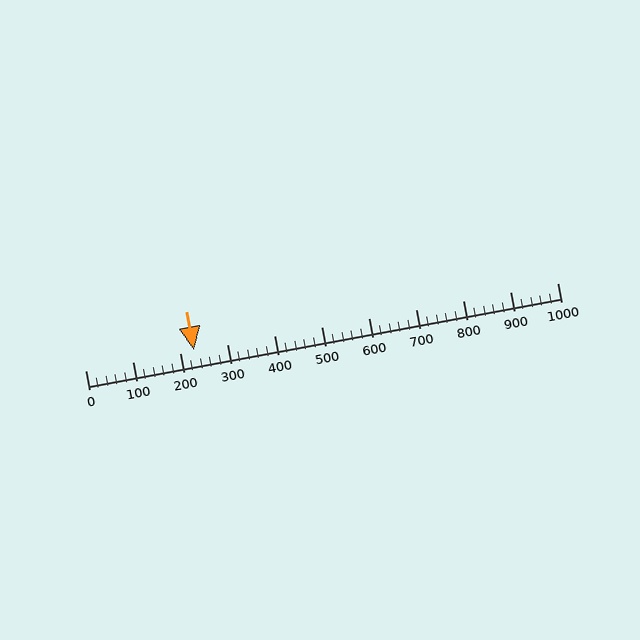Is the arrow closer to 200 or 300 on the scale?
The arrow is closer to 200.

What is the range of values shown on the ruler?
The ruler shows values from 0 to 1000.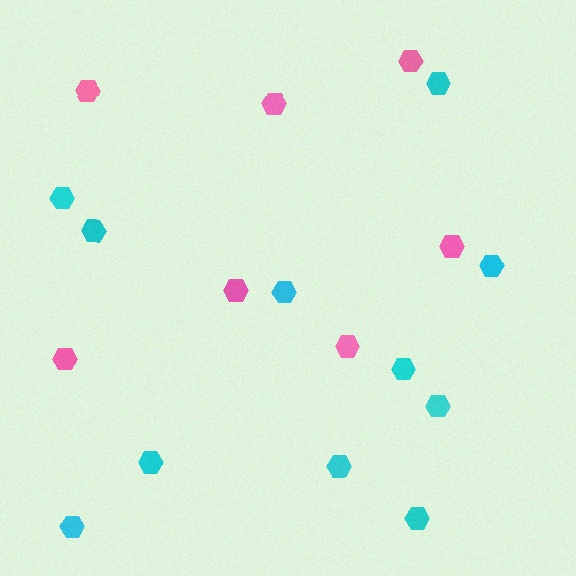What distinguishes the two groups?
There are 2 groups: one group of pink hexagons (7) and one group of cyan hexagons (11).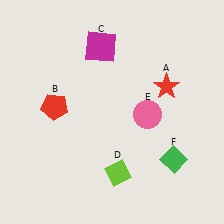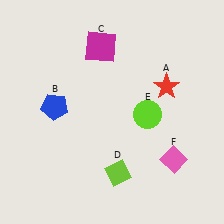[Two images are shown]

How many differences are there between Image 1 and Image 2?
There are 3 differences between the two images.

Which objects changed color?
B changed from red to blue. E changed from pink to lime. F changed from green to pink.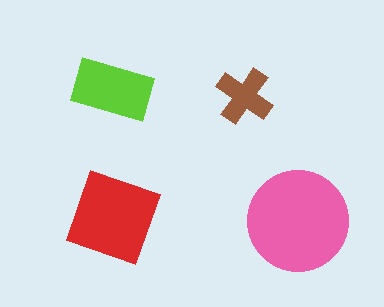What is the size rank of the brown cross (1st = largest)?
4th.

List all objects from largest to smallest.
The pink circle, the red diamond, the lime rectangle, the brown cross.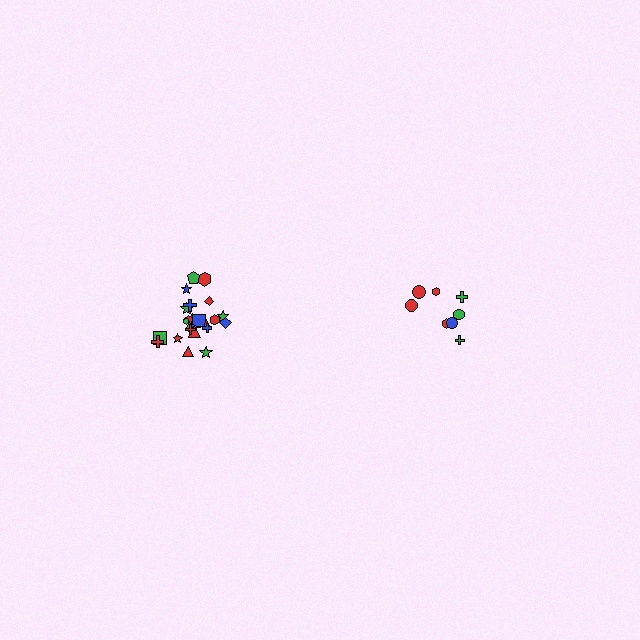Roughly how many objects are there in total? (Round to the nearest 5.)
Roughly 35 objects in total.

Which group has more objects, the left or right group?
The left group.